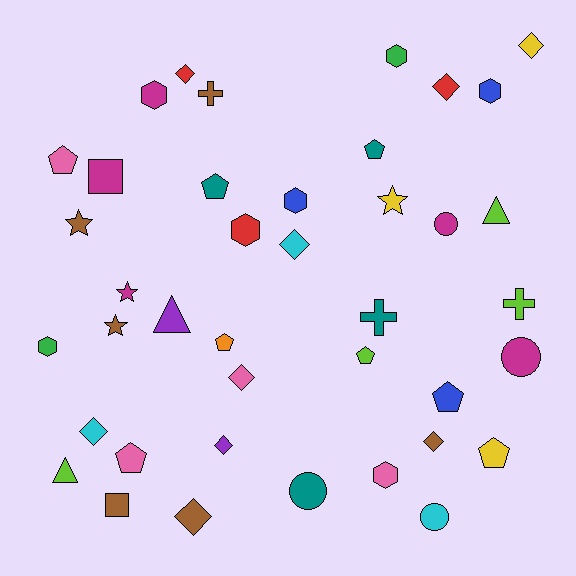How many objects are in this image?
There are 40 objects.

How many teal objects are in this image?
There are 4 teal objects.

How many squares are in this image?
There are 2 squares.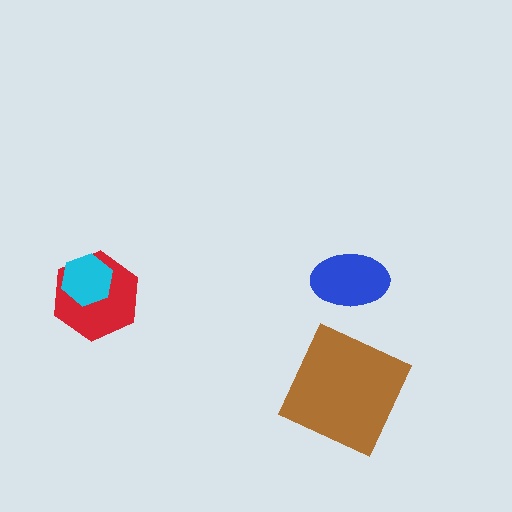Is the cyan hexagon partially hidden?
No, no other shape covers it.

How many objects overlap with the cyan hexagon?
1 object overlaps with the cyan hexagon.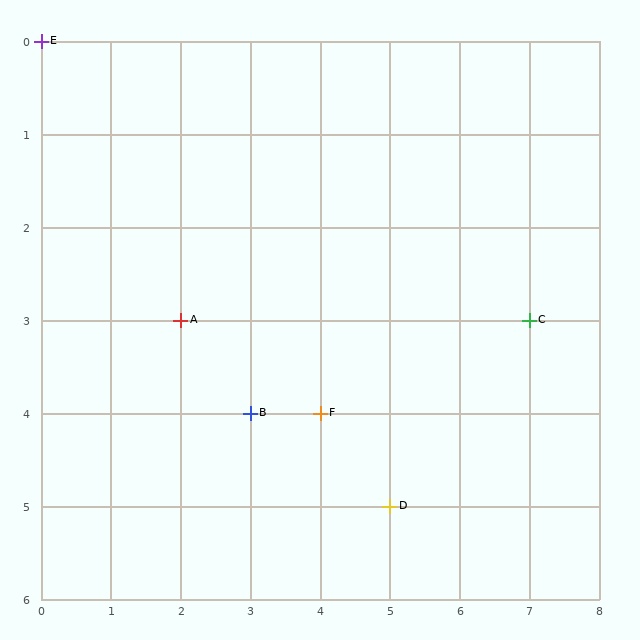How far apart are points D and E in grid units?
Points D and E are 5 columns and 5 rows apart (about 7.1 grid units diagonally).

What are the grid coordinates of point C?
Point C is at grid coordinates (7, 3).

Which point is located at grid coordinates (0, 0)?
Point E is at (0, 0).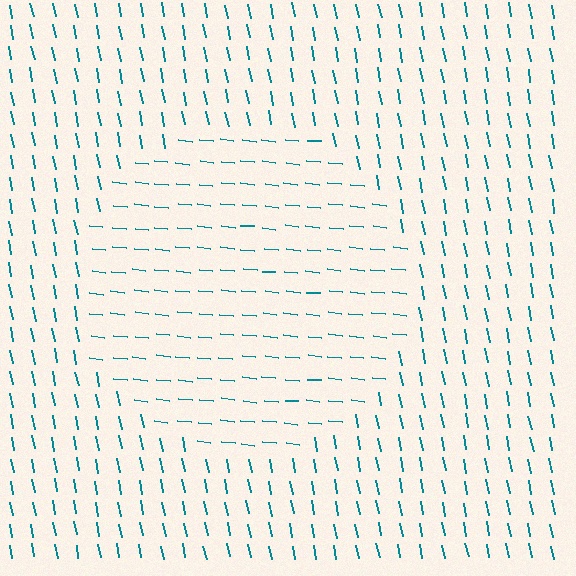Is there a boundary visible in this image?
Yes, there is a texture boundary formed by a change in line orientation.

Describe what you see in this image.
The image is filled with small teal line segments. A circle region in the image has lines oriented differently from the surrounding lines, creating a visible texture boundary.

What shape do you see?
I see a circle.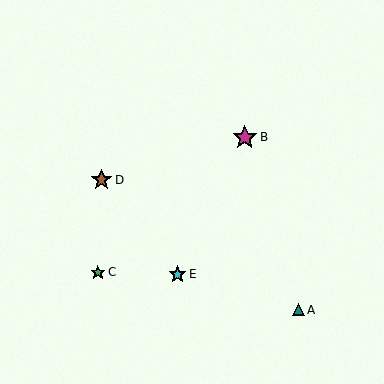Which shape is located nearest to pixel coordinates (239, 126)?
The magenta star (labeled B) at (245, 137) is nearest to that location.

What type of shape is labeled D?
Shape D is a brown star.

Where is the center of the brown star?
The center of the brown star is at (102, 180).